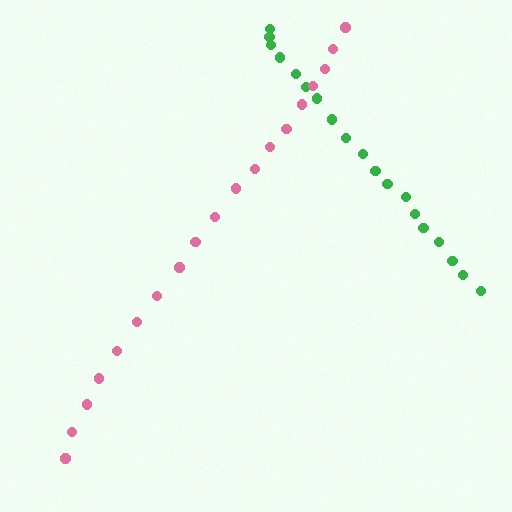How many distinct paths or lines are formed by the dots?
There are 2 distinct paths.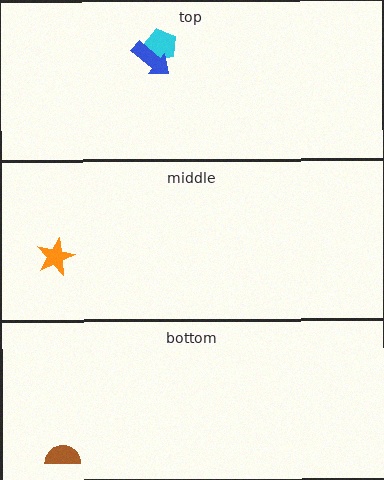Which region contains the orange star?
The middle region.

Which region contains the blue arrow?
The top region.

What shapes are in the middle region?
The orange star.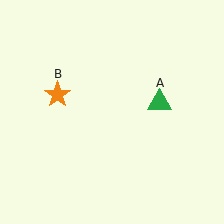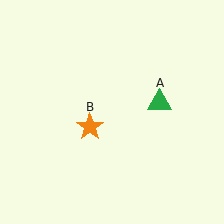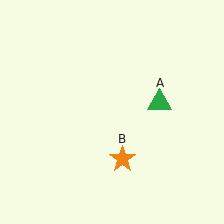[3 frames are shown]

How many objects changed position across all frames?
1 object changed position: orange star (object B).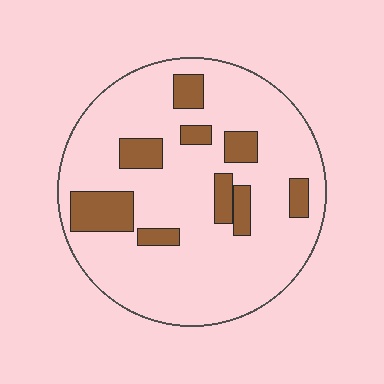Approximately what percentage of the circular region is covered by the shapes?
Approximately 20%.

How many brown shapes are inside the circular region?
9.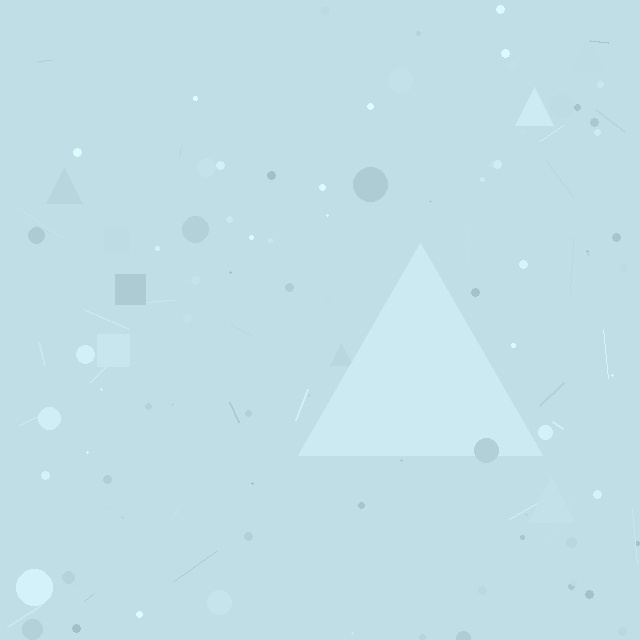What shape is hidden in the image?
A triangle is hidden in the image.